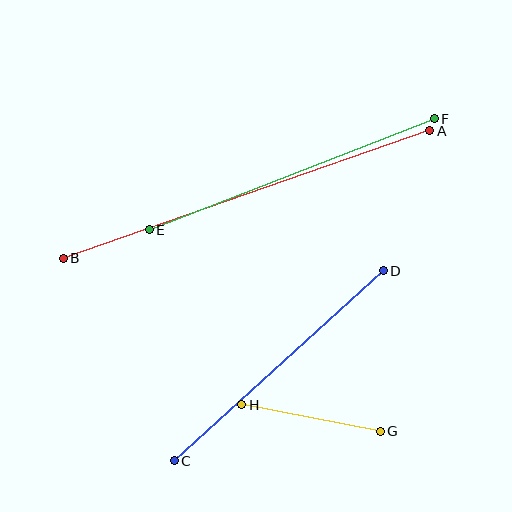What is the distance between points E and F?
The distance is approximately 306 pixels.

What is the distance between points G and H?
The distance is approximately 141 pixels.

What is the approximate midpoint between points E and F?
The midpoint is at approximately (292, 174) pixels.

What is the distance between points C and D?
The distance is approximately 282 pixels.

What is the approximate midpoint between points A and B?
The midpoint is at approximately (246, 194) pixels.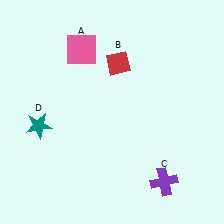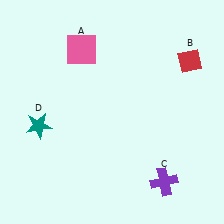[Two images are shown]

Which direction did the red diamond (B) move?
The red diamond (B) moved right.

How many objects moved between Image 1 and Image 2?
1 object moved between the two images.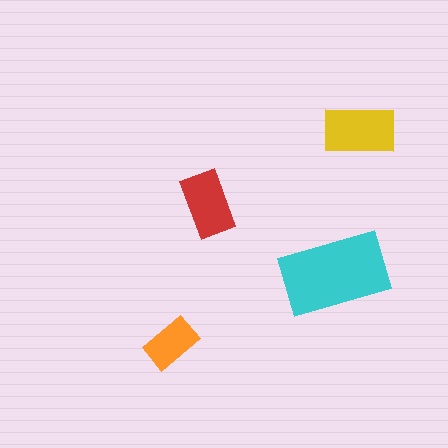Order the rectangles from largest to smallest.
the cyan one, the yellow one, the red one, the orange one.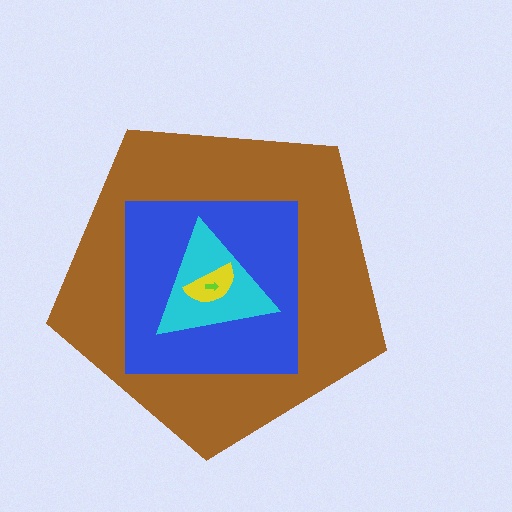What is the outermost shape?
The brown pentagon.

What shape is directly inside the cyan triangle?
The yellow semicircle.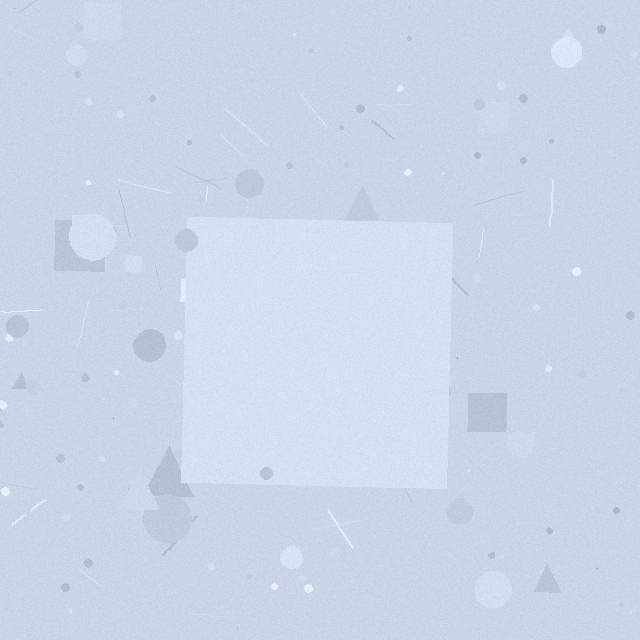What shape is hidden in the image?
A square is hidden in the image.